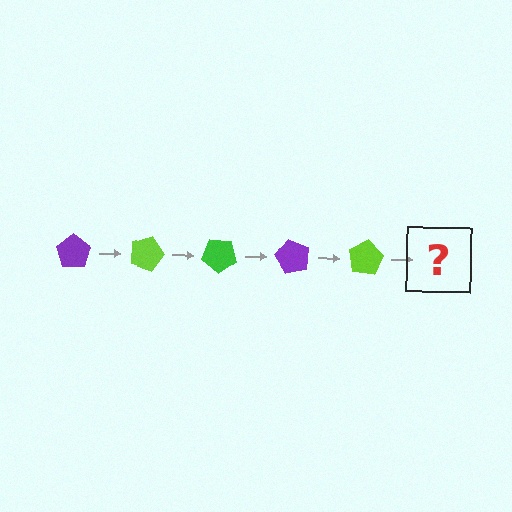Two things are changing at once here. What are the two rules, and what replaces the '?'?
The two rules are that it rotates 20 degrees each step and the color cycles through purple, lime, and green. The '?' should be a green pentagon, rotated 100 degrees from the start.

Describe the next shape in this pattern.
It should be a green pentagon, rotated 100 degrees from the start.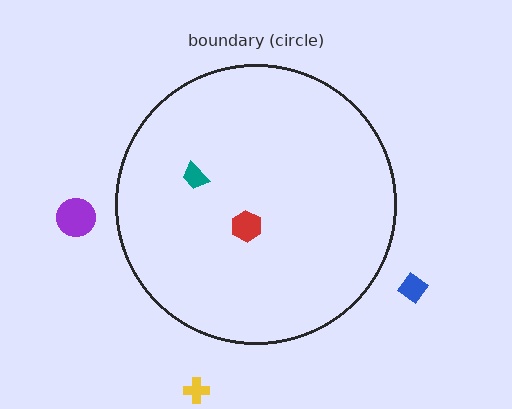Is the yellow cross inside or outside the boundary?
Outside.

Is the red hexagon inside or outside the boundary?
Inside.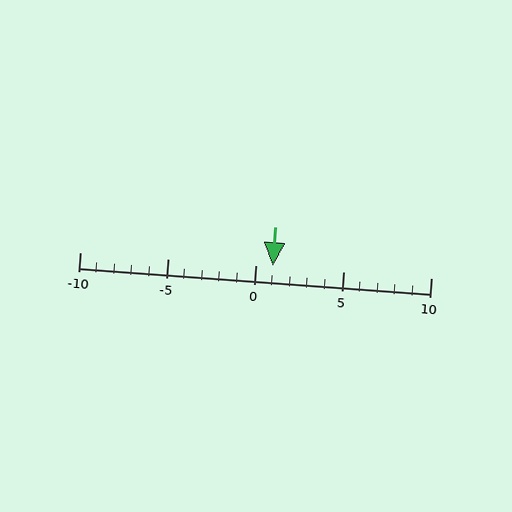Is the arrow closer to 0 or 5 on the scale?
The arrow is closer to 0.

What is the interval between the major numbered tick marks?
The major tick marks are spaced 5 units apart.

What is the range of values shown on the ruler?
The ruler shows values from -10 to 10.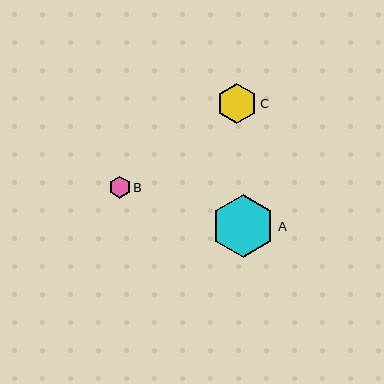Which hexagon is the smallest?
Hexagon B is the smallest with a size of approximately 22 pixels.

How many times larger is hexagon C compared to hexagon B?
Hexagon C is approximately 1.8 times the size of hexagon B.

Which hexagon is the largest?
Hexagon A is the largest with a size of approximately 64 pixels.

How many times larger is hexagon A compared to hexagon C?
Hexagon A is approximately 1.6 times the size of hexagon C.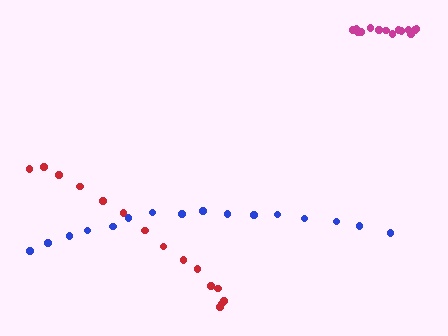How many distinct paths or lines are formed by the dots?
There are 3 distinct paths.